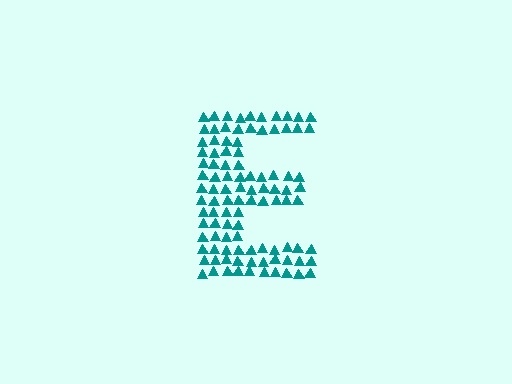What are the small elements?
The small elements are triangles.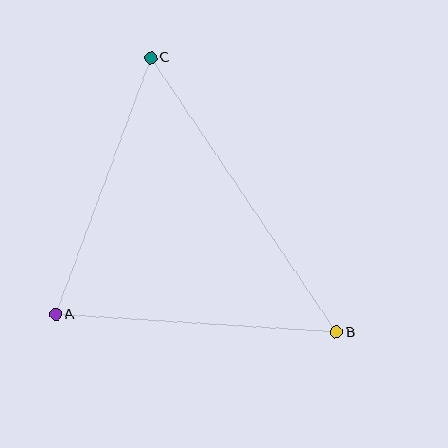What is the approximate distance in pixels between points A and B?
The distance between A and B is approximately 282 pixels.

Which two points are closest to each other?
Points A and C are closest to each other.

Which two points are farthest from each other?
Points B and C are farthest from each other.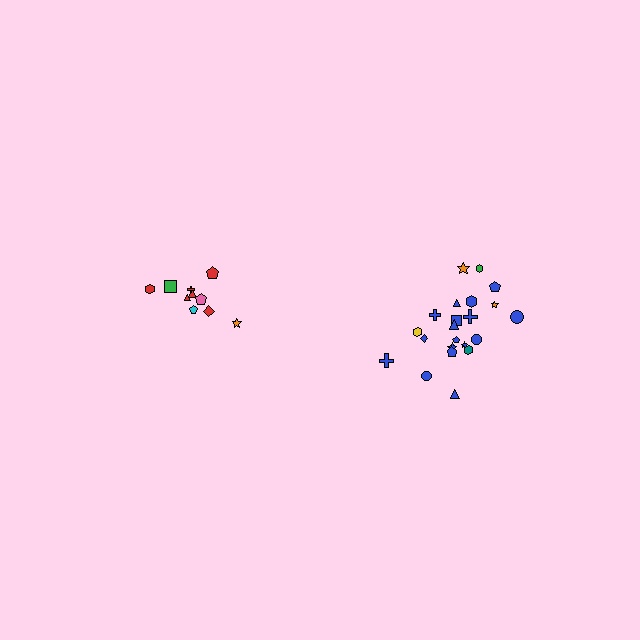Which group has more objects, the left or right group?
The right group.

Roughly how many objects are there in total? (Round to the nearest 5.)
Roughly 30 objects in total.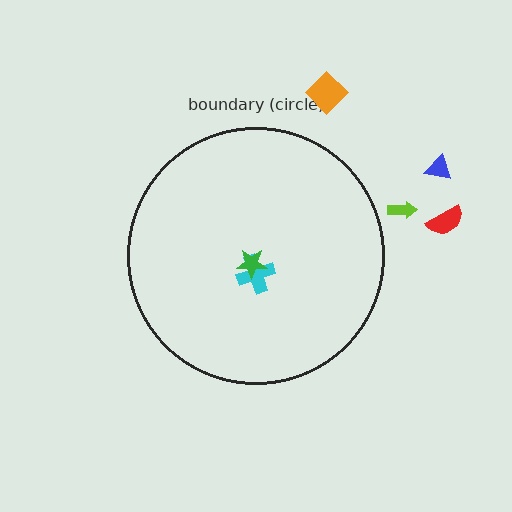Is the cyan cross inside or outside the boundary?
Inside.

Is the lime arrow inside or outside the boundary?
Outside.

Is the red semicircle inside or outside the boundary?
Outside.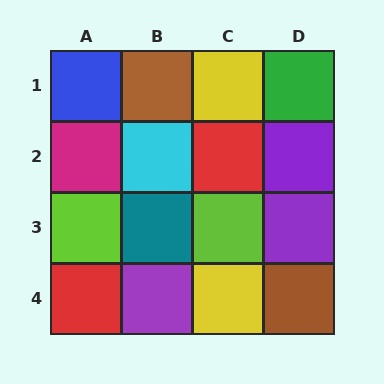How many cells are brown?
2 cells are brown.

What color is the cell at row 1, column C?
Yellow.